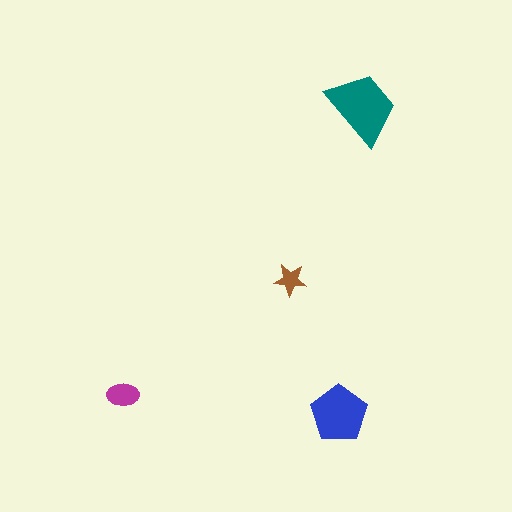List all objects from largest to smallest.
The teal trapezoid, the blue pentagon, the magenta ellipse, the brown star.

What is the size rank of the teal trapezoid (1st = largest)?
1st.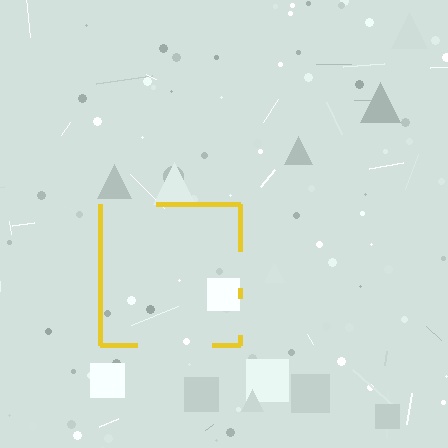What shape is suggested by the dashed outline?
The dashed outline suggests a square.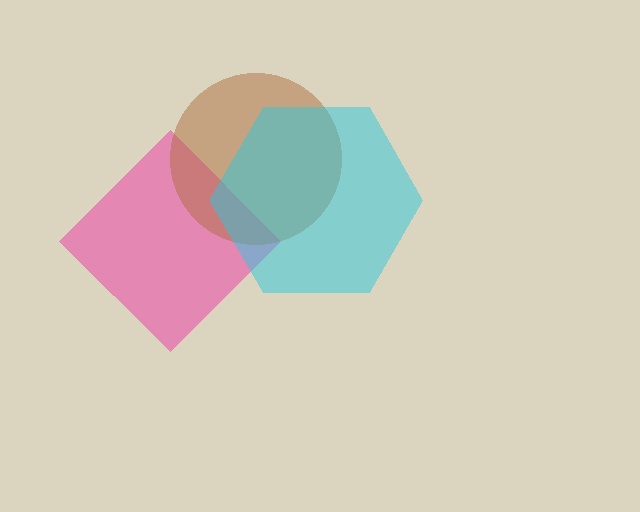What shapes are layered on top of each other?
The layered shapes are: a pink diamond, a brown circle, a cyan hexagon.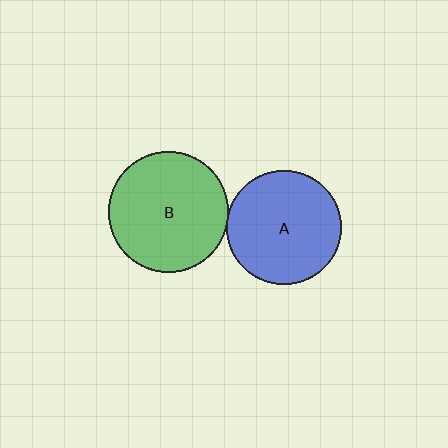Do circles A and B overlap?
Yes.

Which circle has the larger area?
Circle B (green).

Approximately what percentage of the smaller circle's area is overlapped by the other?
Approximately 5%.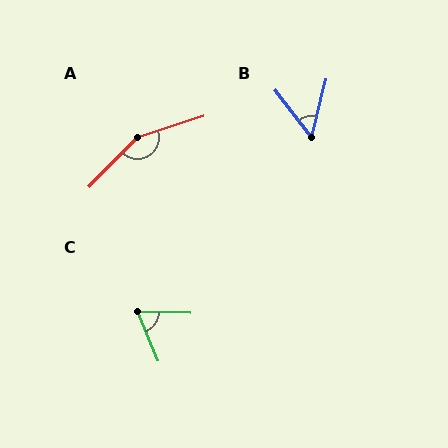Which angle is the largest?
A, at approximately 153 degrees.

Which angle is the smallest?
B, at approximately 51 degrees.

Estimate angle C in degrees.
Approximately 67 degrees.